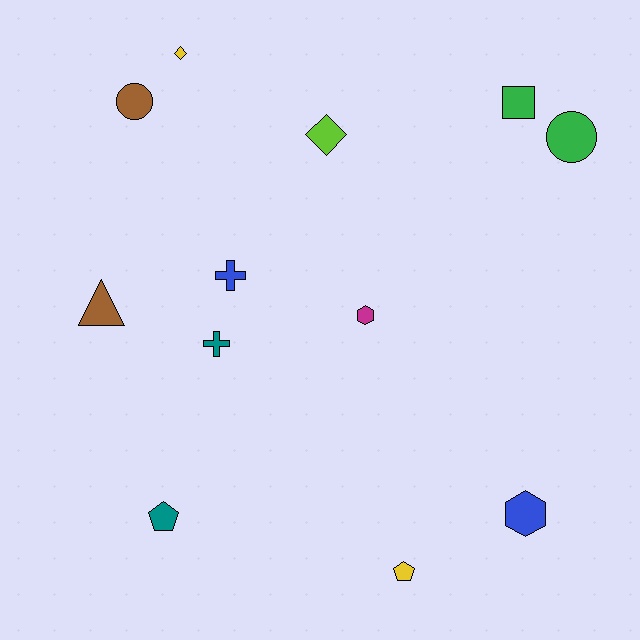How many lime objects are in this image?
There is 1 lime object.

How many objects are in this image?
There are 12 objects.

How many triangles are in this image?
There is 1 triangle.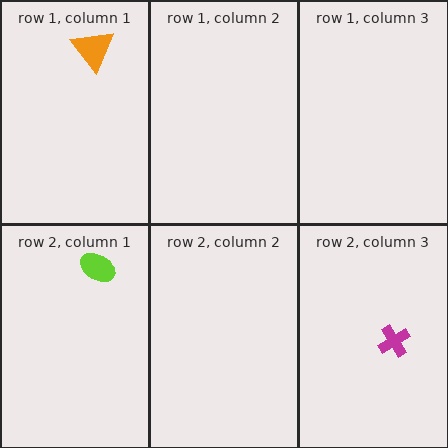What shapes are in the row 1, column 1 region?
The orange triangle.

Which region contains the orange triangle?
The row 1, column 1 region.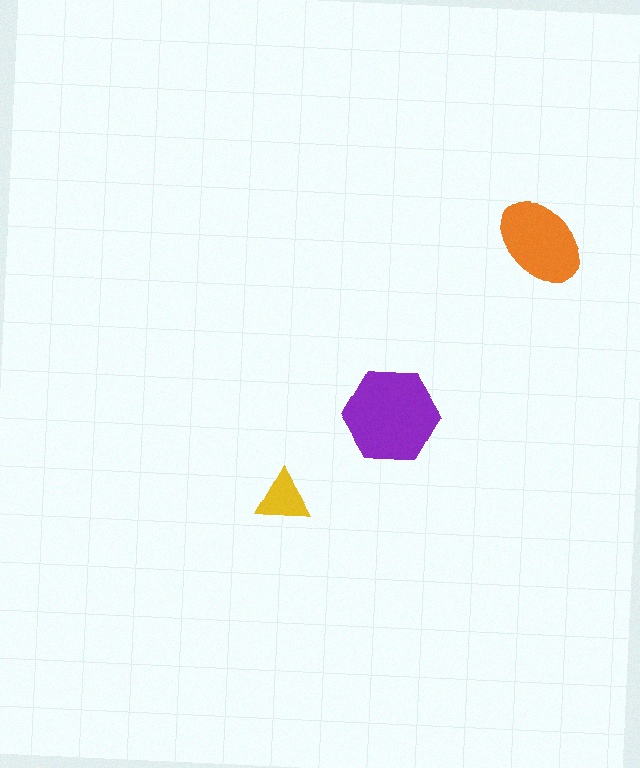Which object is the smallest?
The yellow triangle.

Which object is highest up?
The orange ellipse is topmost.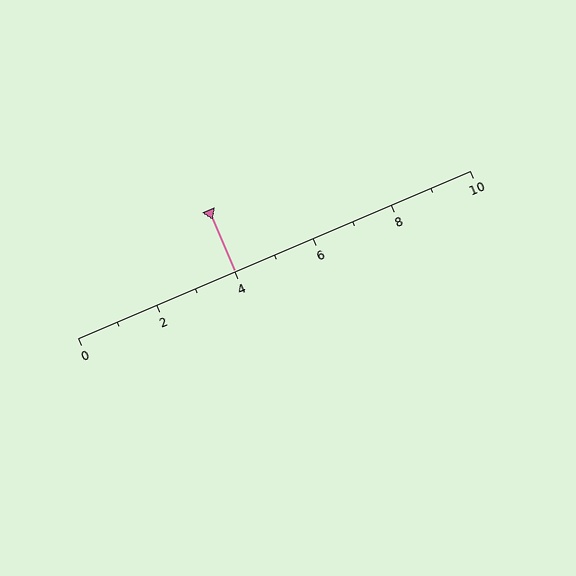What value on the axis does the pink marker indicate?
The marker indicates approximately 4.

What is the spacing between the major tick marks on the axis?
The major ticks are spaced 2 apart.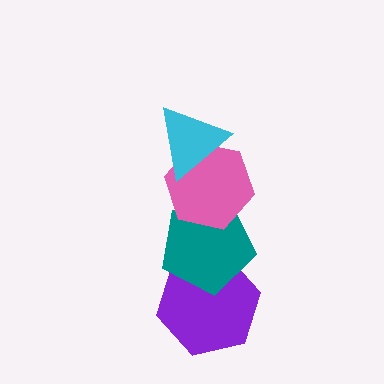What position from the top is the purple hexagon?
The purple hexagon is 4th from the top.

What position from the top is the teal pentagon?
The teal pentagon is 3rd from the top.